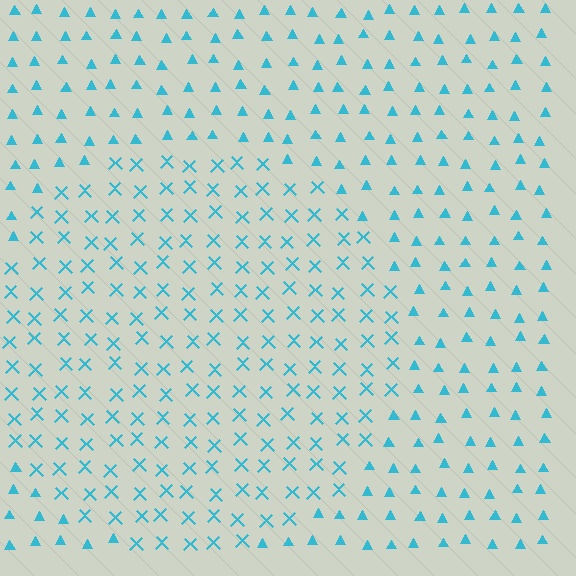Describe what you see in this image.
The image is filled with small cyan elements arranged in a uniform grid. A circle-shaped region contains X marks, while the surrounding area contains triangles. The boundary is defined purely by the change in element shape.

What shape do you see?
I see a circle.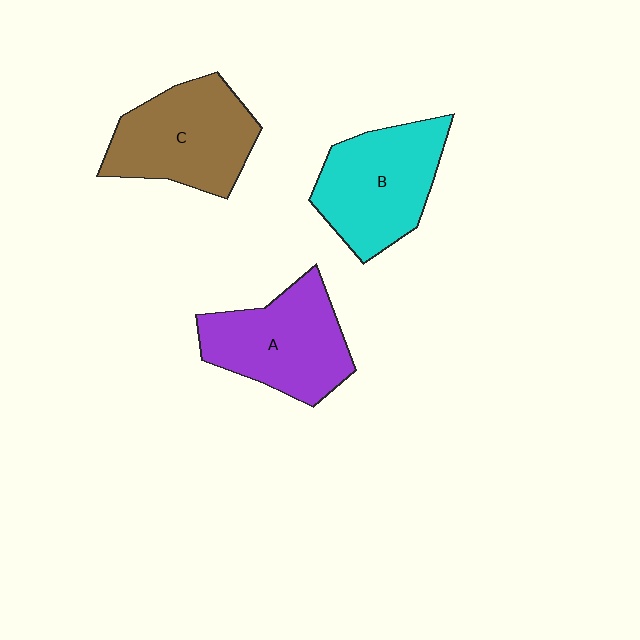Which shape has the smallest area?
Shape A (purple).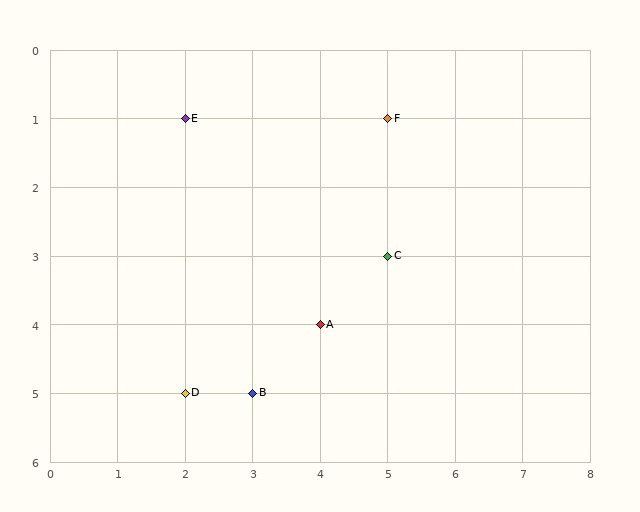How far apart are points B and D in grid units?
Points B and D are 1 column apart.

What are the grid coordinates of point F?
Point F is at grid coordinates (5, 1).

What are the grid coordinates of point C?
Point C is at grid coordinates (5, 3).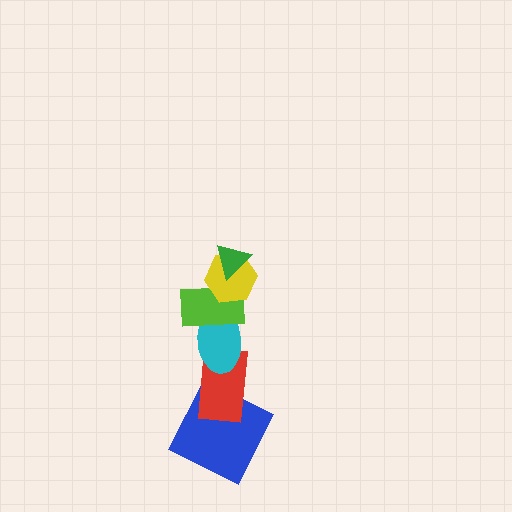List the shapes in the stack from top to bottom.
From top to bottom: the green triangle, the yellow hexagon, the lime rectangle, the cyan ellipse, the red rectangle, the blue square.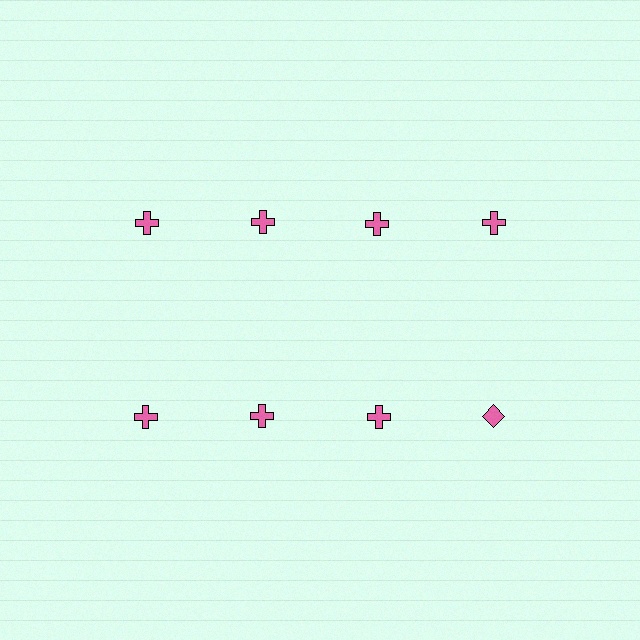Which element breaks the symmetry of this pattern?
The pink diamond in the second row, second from right column breaks the symmetry. All other shapes are pink crosses.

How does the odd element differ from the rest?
It has a different shape: diamond instead of cross.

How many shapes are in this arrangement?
There are 8 shapes arranged in a grid pattern.